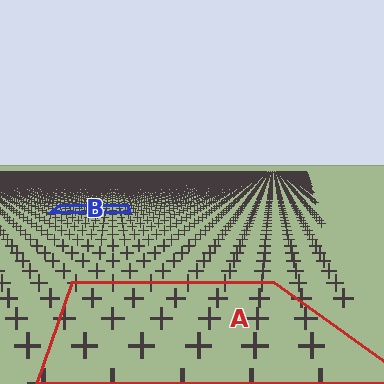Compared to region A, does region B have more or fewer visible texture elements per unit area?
Region B has more texture elements per unit area — they are packed more densely because it is farther away.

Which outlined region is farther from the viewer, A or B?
Region B is farther from the viewer — the texture elements inside it appear smaller and more densely packed.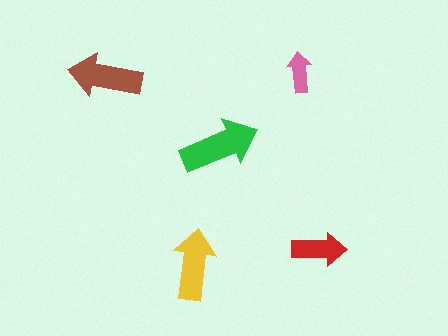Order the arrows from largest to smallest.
the green one, the brown one, the yellow one, the red one, the pink one.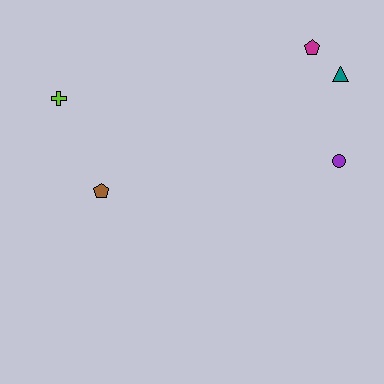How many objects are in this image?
There are 5 objects.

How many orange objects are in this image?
There are no orange objects.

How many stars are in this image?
There are no stars.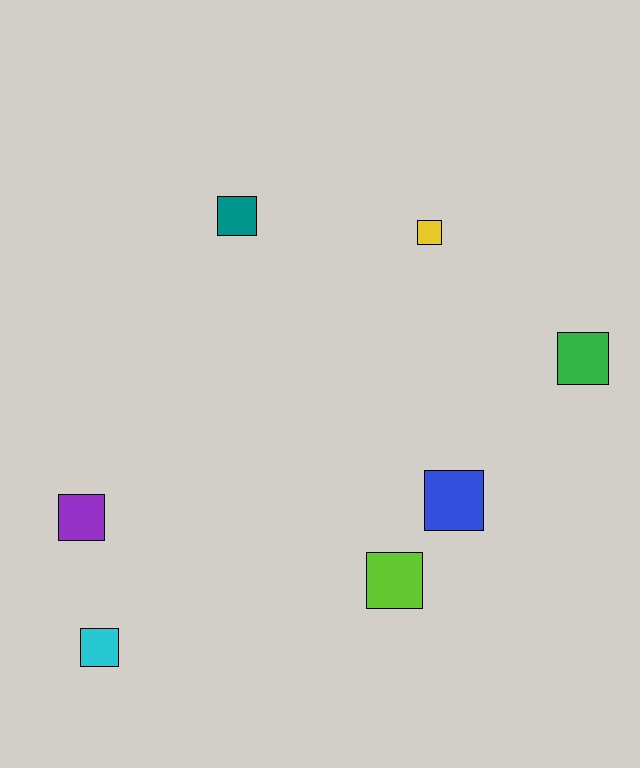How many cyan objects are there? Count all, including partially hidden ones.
There is 1 cyan object.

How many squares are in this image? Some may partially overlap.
There are 7 squares.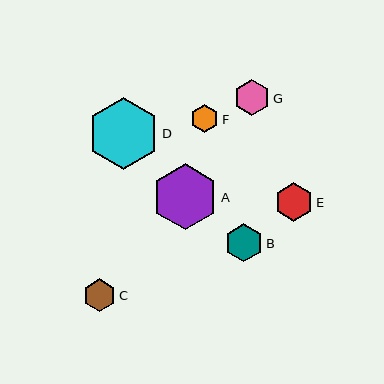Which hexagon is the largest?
Hexagon D is the largest with a size of approximately 72 pixels.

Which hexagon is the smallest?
Hexagon F is the smallest with a size of approximately 28 pixels.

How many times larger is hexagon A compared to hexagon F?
Hexagon A is approximately 2.4 times the size of hexagon F.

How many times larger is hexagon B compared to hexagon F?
Hexagon B is approximately 1.4 times the size of hexagon F.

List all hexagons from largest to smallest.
From largest to smallest: D, A, E, B, G, C, F.